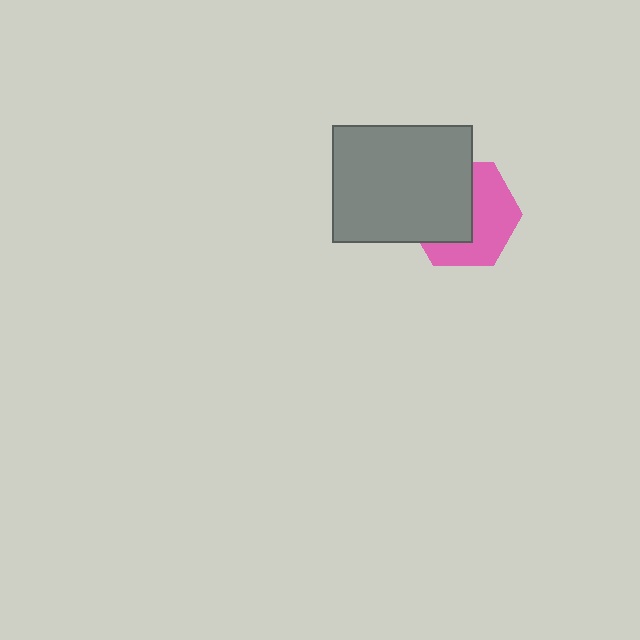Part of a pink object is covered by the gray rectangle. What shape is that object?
It is a hexagon.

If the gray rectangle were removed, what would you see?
You would see the complete pink hexagon.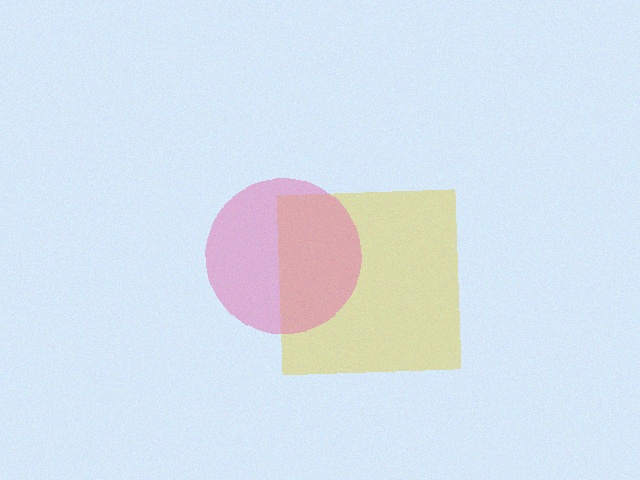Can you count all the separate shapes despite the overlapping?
Yes, there are 2 separate shapes.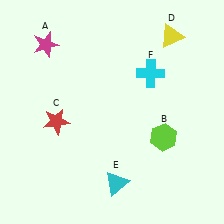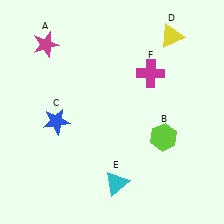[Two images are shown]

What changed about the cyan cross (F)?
In Image 1, F is cyan. In Image 2, it changed to magenta.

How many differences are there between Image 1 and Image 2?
There are 2 differences between the two images.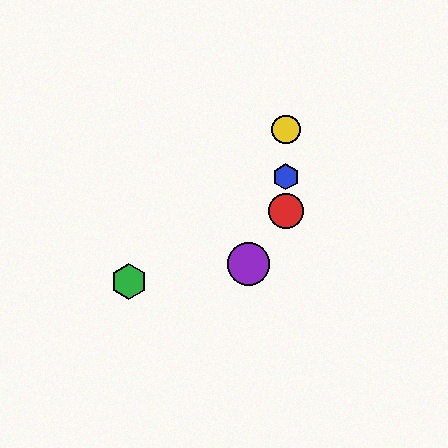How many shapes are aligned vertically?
3 shapes (the red circle, the blue hexagon, the yellow circle) are aligned vertically.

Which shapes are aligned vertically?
The red circle, the blue hexagon, the yellow circle are aligned vertically.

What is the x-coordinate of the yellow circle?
The yellow circle is at x≈286.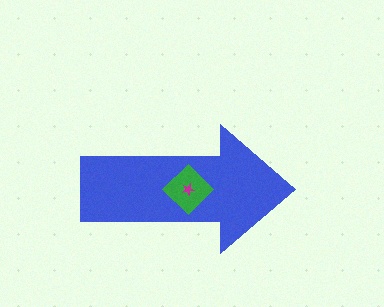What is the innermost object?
The magenta star.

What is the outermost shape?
The blue arrow.